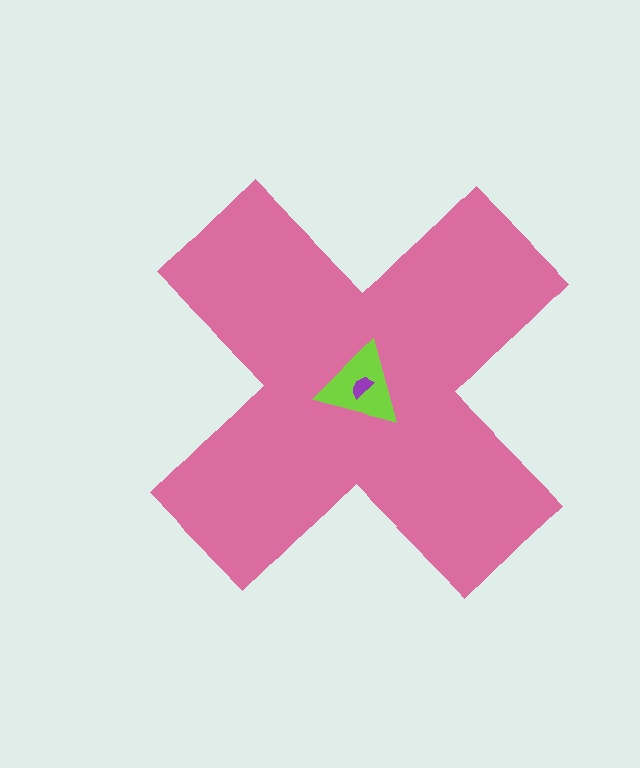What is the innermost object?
The purple semicircle.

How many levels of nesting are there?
3.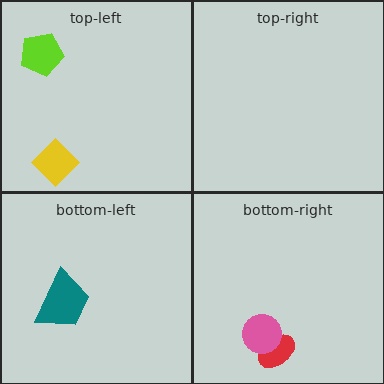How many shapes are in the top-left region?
2.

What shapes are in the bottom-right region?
The red ellipse, the pink circle.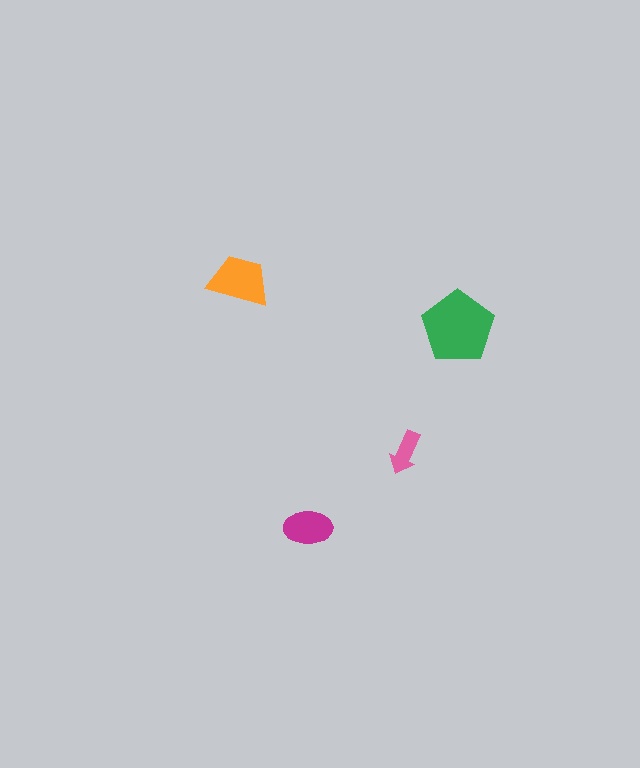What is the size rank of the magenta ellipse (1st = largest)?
3rd.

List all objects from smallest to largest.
The pink arrow, the magenta ellipse, the orange trapezoid, the green pentagon.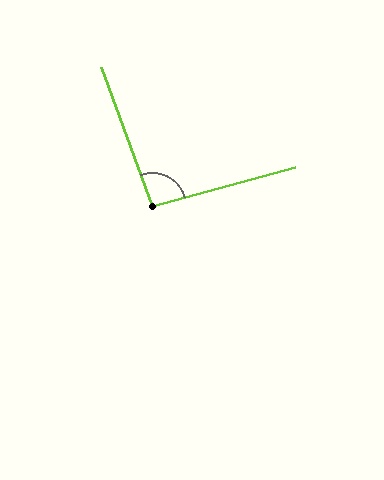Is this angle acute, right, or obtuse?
It is approximately a right angle.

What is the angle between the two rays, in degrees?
Approximately 95 degrees.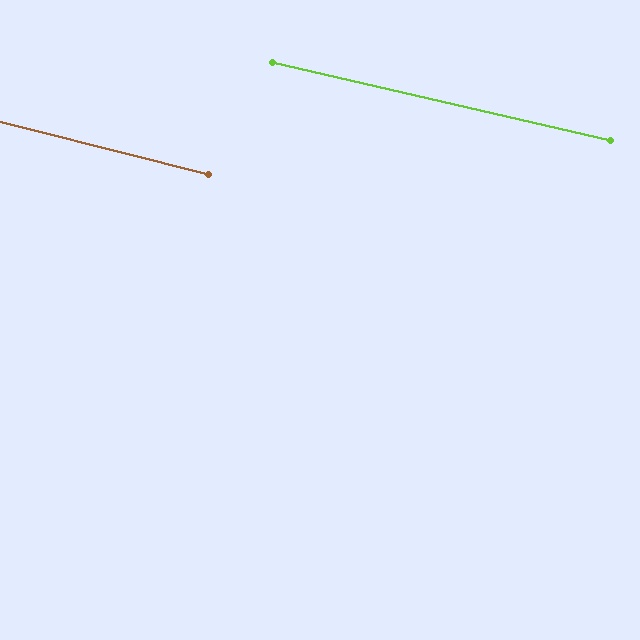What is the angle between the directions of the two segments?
Approximately 1 degree.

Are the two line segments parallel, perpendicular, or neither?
Parallel — their directions differ by only 1.1°.